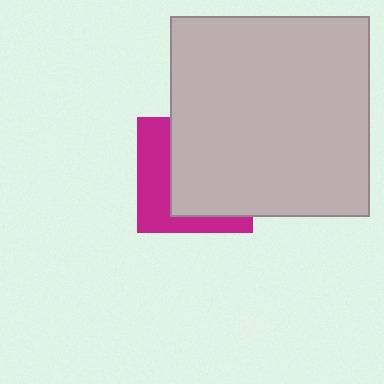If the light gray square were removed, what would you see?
You would see the complete magenta square.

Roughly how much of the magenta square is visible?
A small part of it is visible (roughly 38%).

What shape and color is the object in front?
The object in front is a light gray square.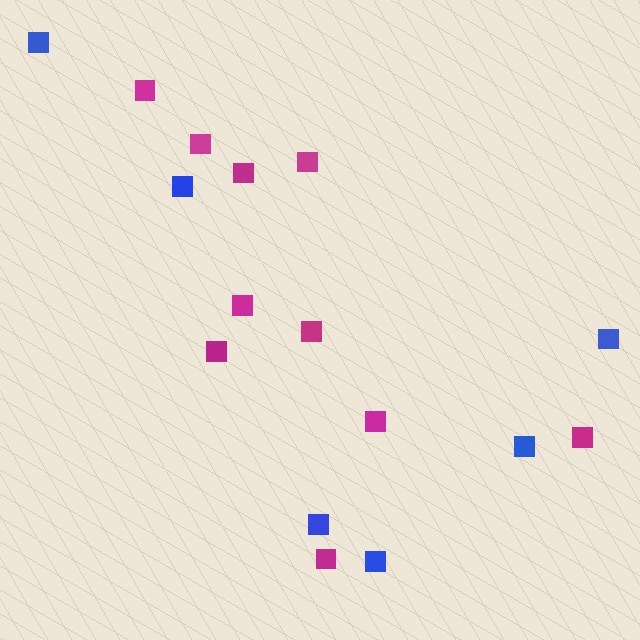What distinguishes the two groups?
There are 2 groups: one group of magenta squares (10) and one group of blue squares (6).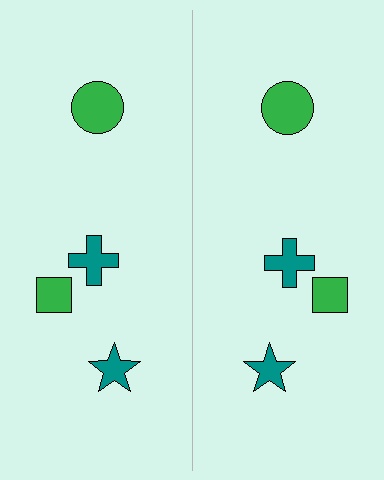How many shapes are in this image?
There are 8 shapes in this image.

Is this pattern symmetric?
Yes, this pattern has bilateral (reflection) symmetry.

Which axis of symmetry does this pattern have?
The pattern has a vertical axis of symmetry running through the center of the image.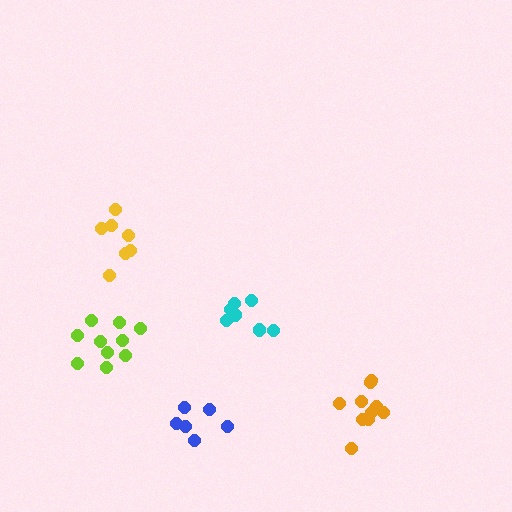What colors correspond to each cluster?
The clusters are colored: cyan, yellow, blue, orange, lime.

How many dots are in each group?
Group 1: 7 dots, Group 2: 7 dots, Group 3: 6 dots, Group 4: 10 dots, Group 5: 10 dots (40 total).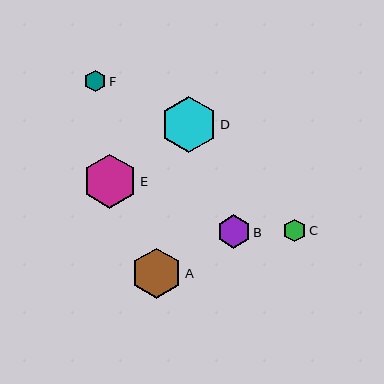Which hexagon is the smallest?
Hexagon F is the smallest with a size of approximately 22 pixels.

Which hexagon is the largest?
Hexagon D is the largest with a size of approximately 56 pixels.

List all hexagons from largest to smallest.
From largest to smallest: D, E, A, B, C, F.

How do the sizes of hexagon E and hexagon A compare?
Hexagon E and hexagon A are approximately the same size.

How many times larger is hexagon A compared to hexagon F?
Hexagon A is approximately 2.3 times the size of hexagon F.